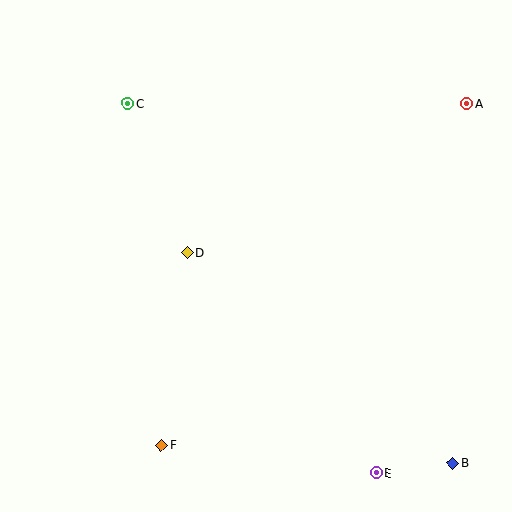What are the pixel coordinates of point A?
Point A is at (467, 103).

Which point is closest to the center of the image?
Point D at (187, 252) is closest to the center.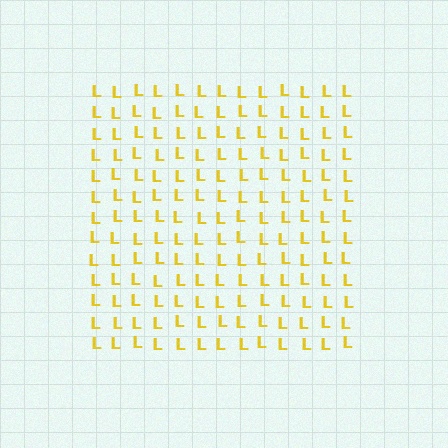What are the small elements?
The small elements are letter L's.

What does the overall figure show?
The overall figure shows a square.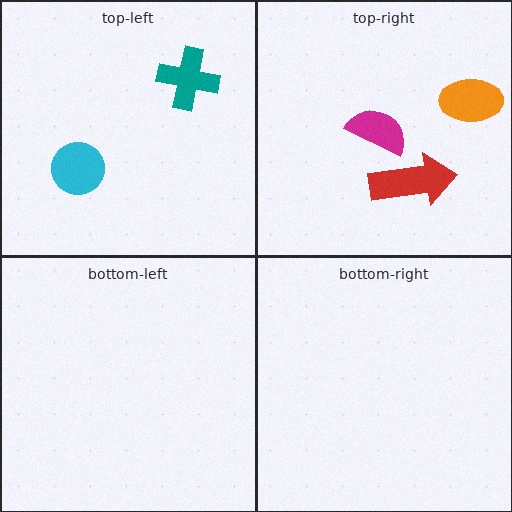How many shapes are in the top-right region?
3.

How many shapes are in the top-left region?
2.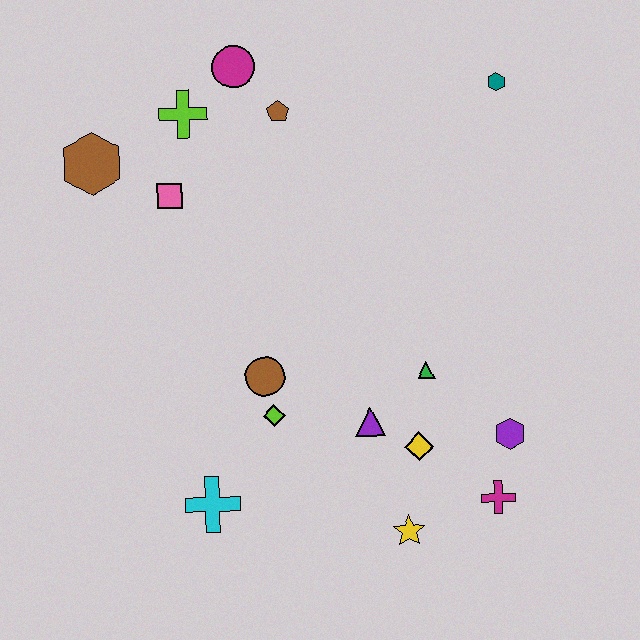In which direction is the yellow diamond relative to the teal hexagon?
The yellow diamond is below the teal hexagon.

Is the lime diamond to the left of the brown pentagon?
Yes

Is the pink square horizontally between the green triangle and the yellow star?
No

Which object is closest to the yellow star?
The yellow diamond is closest to the yellow star.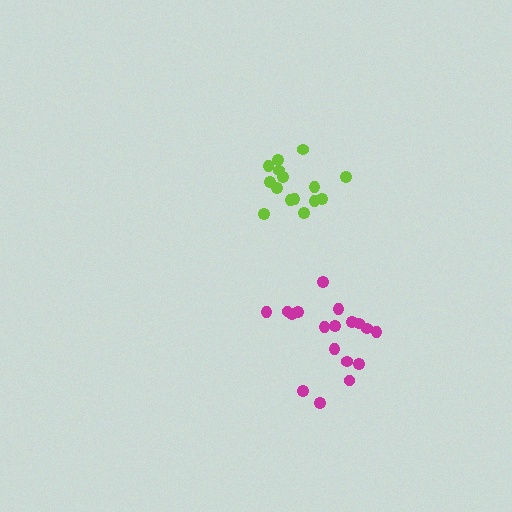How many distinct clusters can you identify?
There are 2 distinct clusters.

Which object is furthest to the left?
The lime cluster is leftmost.